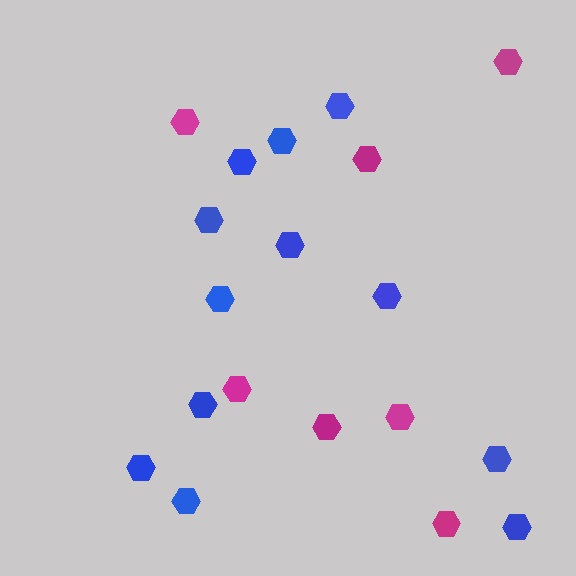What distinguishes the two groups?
There are 2 groups: one group of magenta hexagons (7) and one group of blue hexagons (12).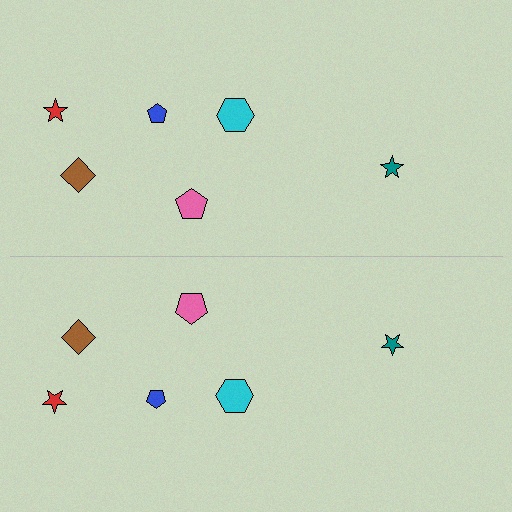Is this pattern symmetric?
Yes, this pattern has bilateral (reflection) symmetry.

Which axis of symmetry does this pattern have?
The pattern has a horizontal axis of symmetry running through the center of the image.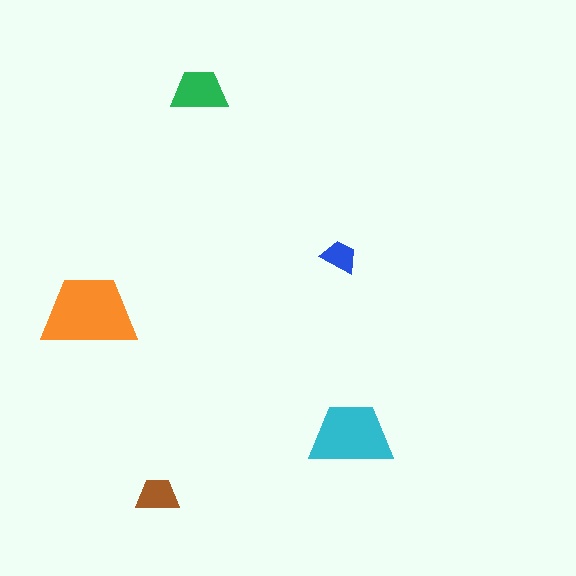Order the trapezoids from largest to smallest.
the orange one, the cyan one, the green one, the brown one, the blue one.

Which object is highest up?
The green trapezoid is topmost.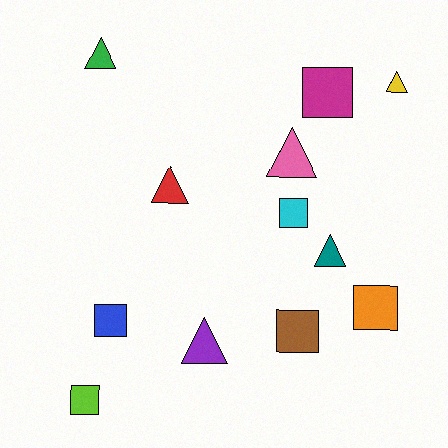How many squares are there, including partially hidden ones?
There are 6 squares.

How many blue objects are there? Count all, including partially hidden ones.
There is 1 blue object.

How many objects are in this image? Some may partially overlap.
There are 12 objects.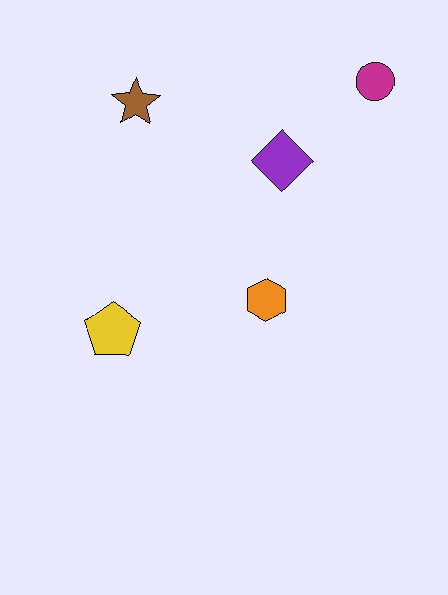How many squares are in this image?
There are no squares.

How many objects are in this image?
There are 5 objects.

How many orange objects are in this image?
There is 1 orange object.